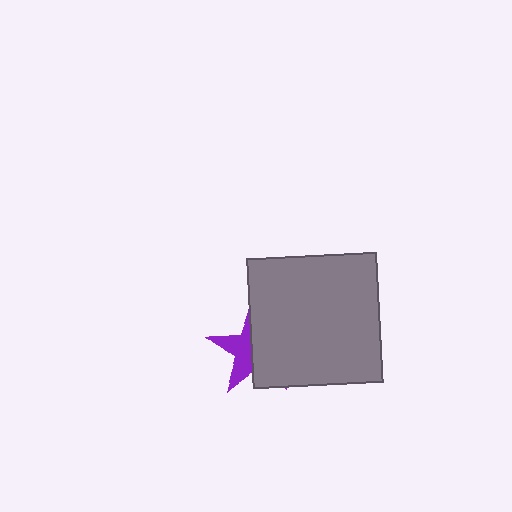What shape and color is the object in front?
The object in front is a gray square.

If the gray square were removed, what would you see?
You would see the complete purple star.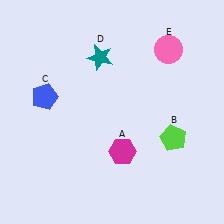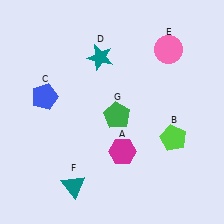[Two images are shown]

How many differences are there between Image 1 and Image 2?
There are 2 differences between the two images.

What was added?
A teal triangle (F), a green pentagon (G) were added in Image 2.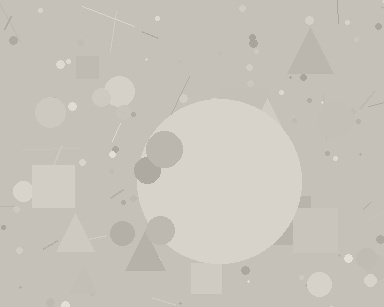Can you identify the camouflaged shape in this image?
The camouflaged shape is a circle.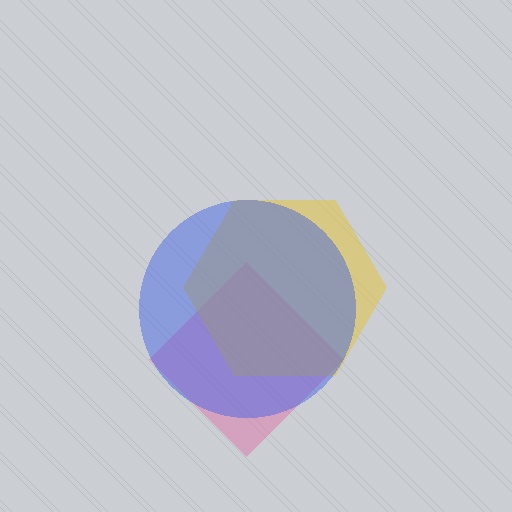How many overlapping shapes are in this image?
There are 3 overlapping shapes in the image.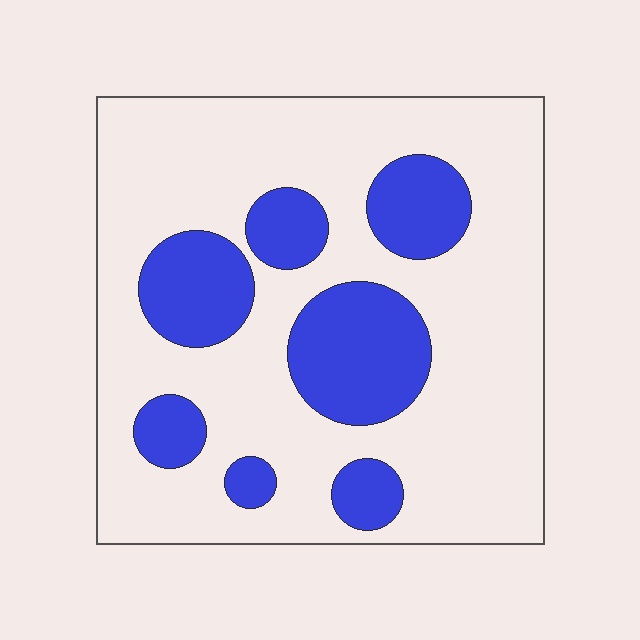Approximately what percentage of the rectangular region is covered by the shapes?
Approximately 25%.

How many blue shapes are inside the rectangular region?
7.